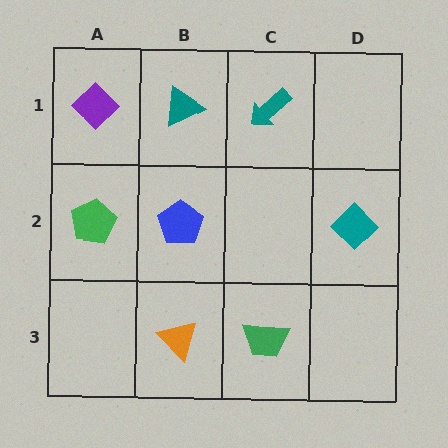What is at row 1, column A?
A purple diamond.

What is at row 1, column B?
A teal triangle.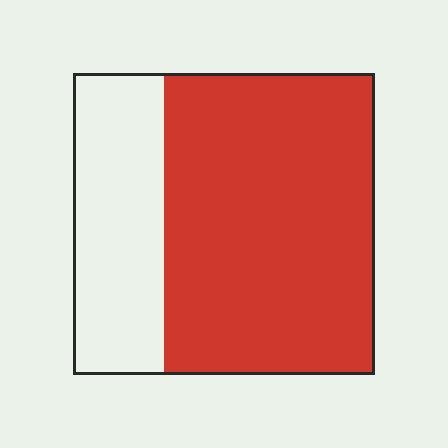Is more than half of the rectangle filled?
Yes.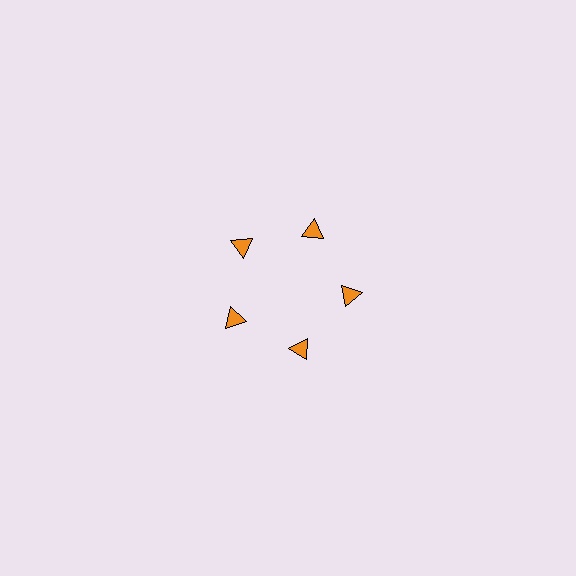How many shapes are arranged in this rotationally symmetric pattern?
There are 5 shapes, arranged in 5 groups of 1.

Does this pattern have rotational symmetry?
Yes, this pattern has 5-fold rotational symmetry. It looks the same after rotating 72 degrees around the center.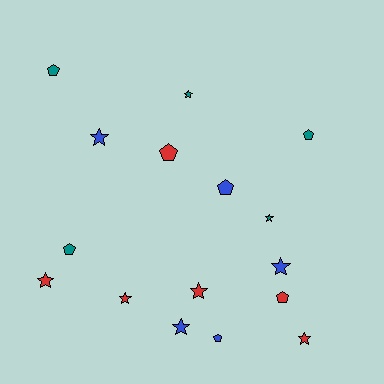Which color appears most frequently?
Red, with 6 objects.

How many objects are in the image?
There are 16 objects.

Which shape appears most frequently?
Star, with 9 objects.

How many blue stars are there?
There are 3 blue stars.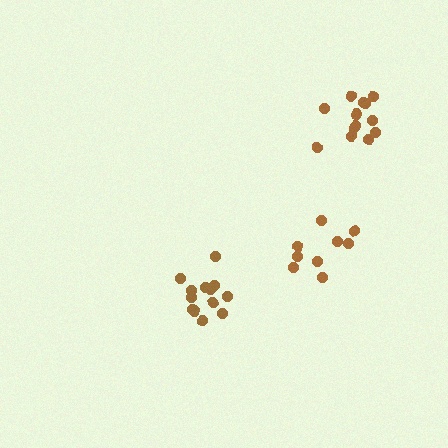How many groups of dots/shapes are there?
There are 3 groups.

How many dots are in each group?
Group 1: 9 dots, Group 2: 13 dots, Group 3: 13 dots (35 total).